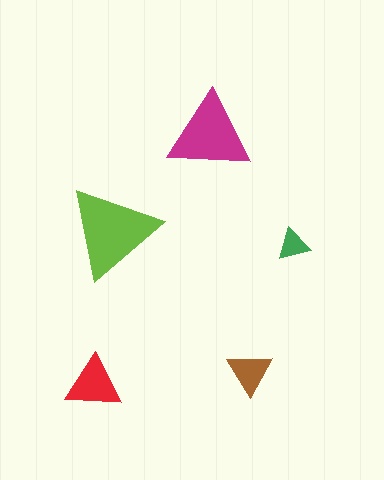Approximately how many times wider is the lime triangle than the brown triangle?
About 2 times wider.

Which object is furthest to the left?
The red triangle is leftmost.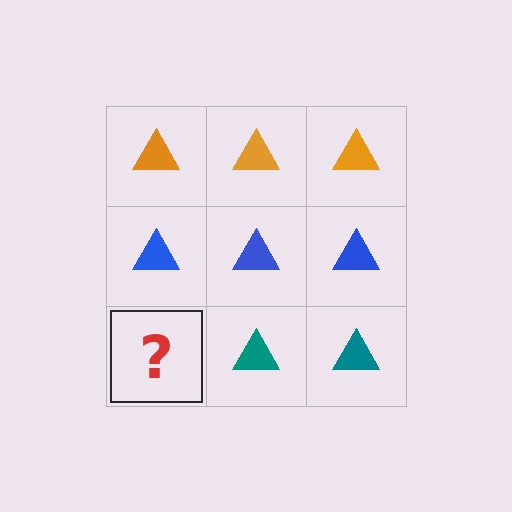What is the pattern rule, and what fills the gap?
The rule is that each row has a consistent color. The gap should be filled with a teal triangle.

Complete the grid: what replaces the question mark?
The question mark should be replaced with a teal triangle.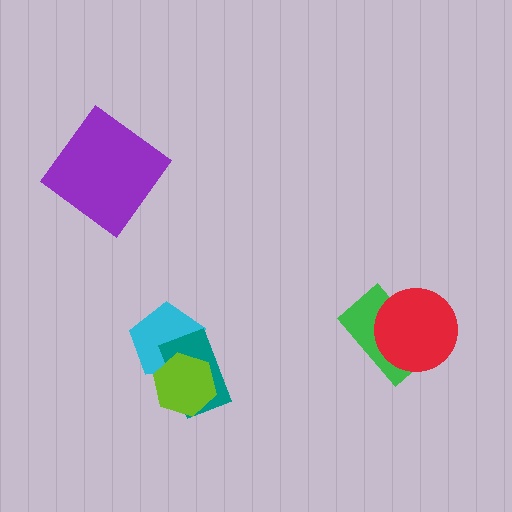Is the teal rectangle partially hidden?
Yes, it is partially covered by another shape.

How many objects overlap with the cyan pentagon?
2 objects overlap with the cyan pentagon.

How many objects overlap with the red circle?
1 object overlaps with the red circle.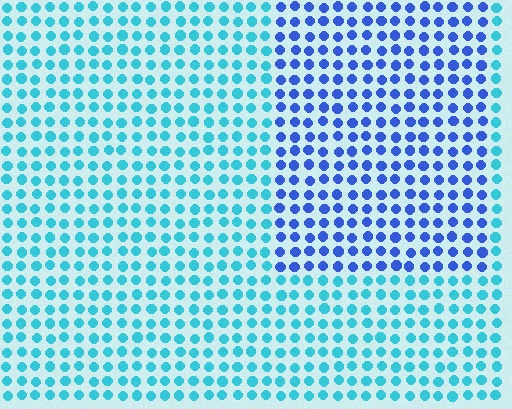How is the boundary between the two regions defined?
The boundary is defined purely by a slight shift in hue (about 41 degrees). Spacing, size, and orientation are identical on both sides.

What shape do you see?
I see a rectangle.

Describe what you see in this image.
The image is filled with small cyan elements in a uniform arrangement. A rectangle-shaped region is visible where the elements are tinted to a slightly different hue, forming a subtle color boundary.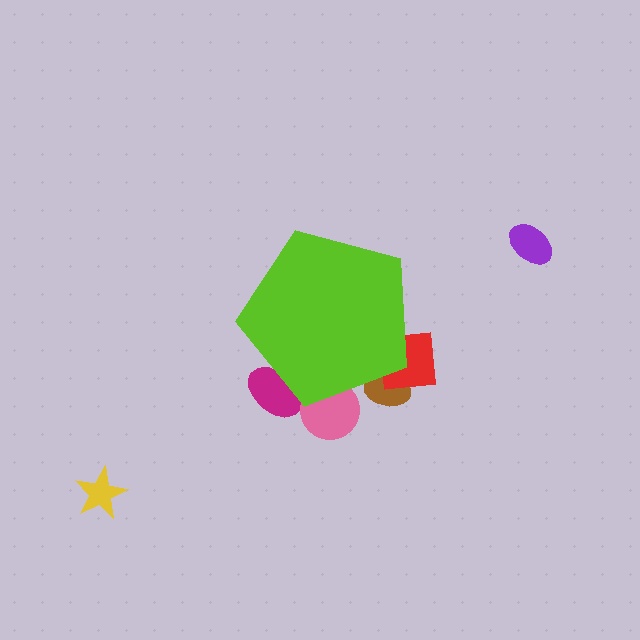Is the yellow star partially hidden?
No, the yellow star is fully visible.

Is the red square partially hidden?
Yes, the red square is partially hidden behind the lime pentagon.